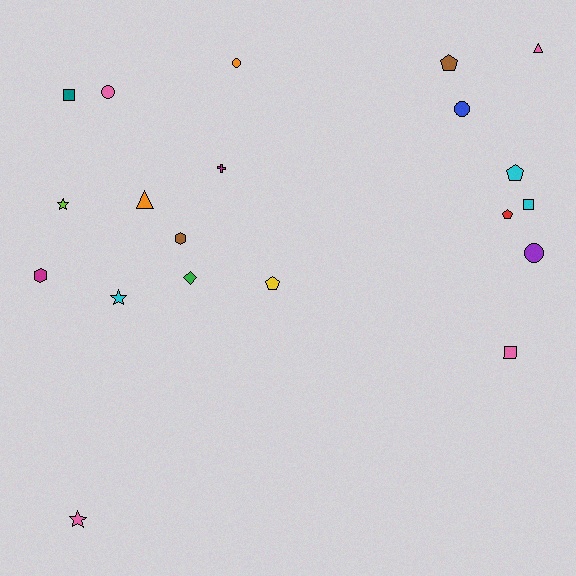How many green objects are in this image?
There is 1 green object.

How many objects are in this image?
There are 20 objects.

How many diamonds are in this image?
There is 1 diamond.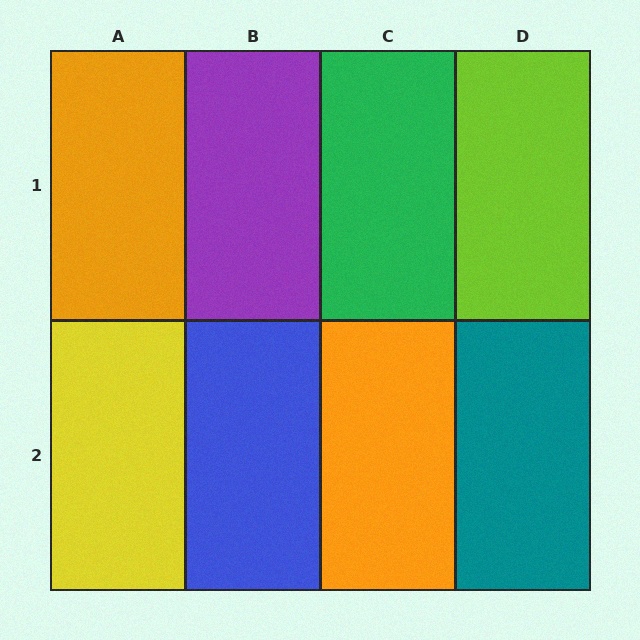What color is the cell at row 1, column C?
Green.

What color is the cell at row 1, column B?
Purple.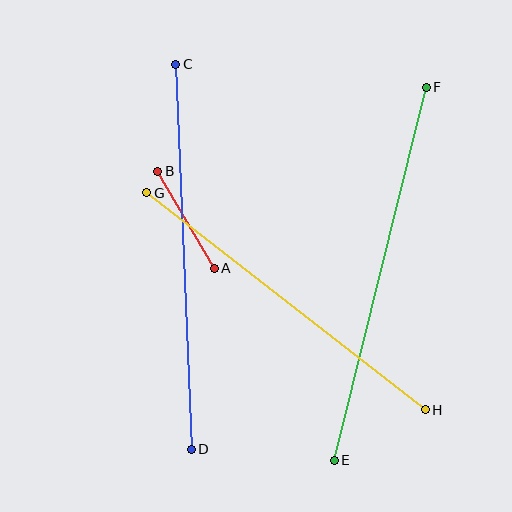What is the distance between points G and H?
The distance is approximately 353 pixels.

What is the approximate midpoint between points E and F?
The midpoint is at approximately (380, 274) pixels.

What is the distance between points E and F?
The distance is approximately 384 pixels.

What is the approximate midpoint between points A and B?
The midpoint is at approximately (186, 220) pixels.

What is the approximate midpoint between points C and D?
The midpoint is at approximately (184, 257) pixels.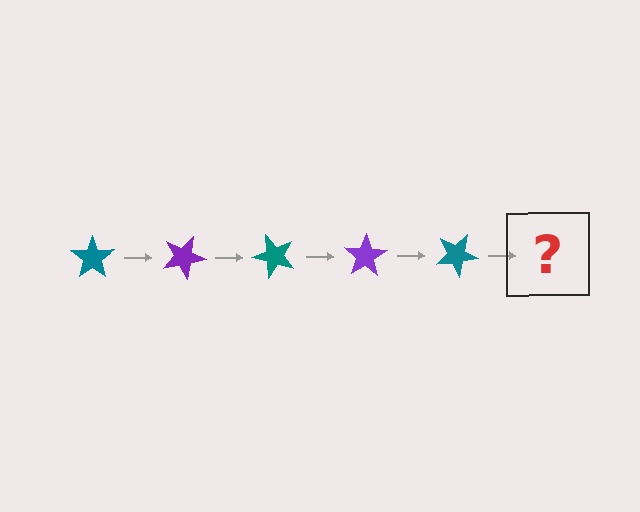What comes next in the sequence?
The next element should be a purple star, rotated 125 degrees from the start.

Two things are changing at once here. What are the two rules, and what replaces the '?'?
The two rules are that it rotates 25 degrees each step and the color cycles through teal and purple. The '?' should be a purple star, rotated 125 degrees from the start.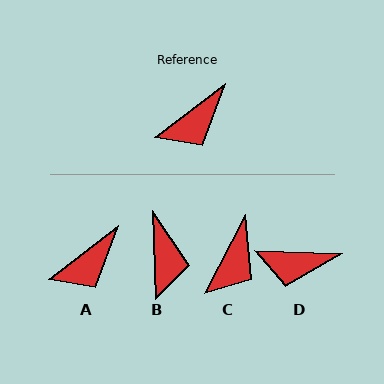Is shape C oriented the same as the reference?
No, it is off by about 26 degrees.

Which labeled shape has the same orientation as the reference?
A.